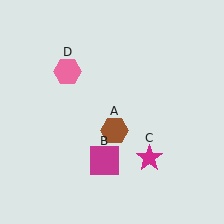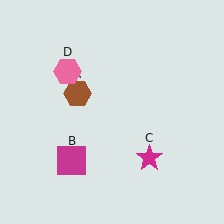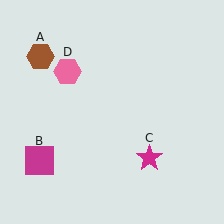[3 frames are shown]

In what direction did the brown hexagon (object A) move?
The brown hexagon (object A) moved up and to the left.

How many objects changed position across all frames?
2 objects changed position: brown hexagon (object A), magenta square (object B).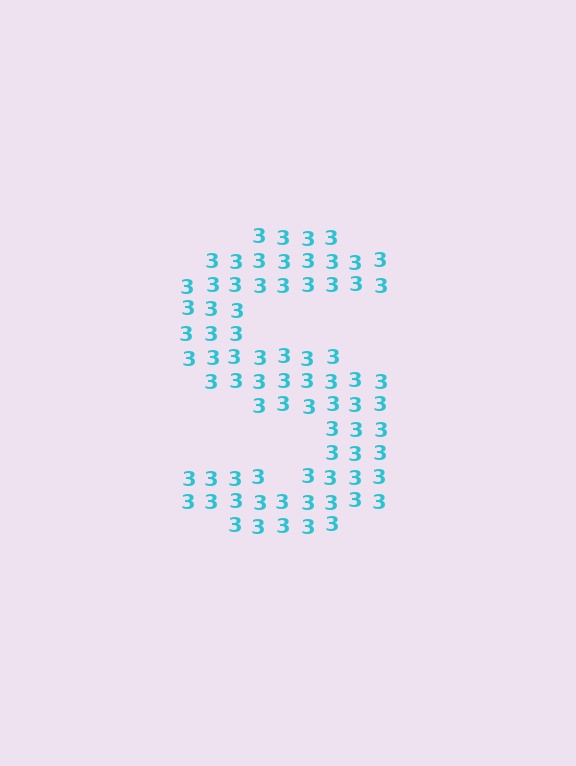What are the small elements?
The small elements are digit 3's.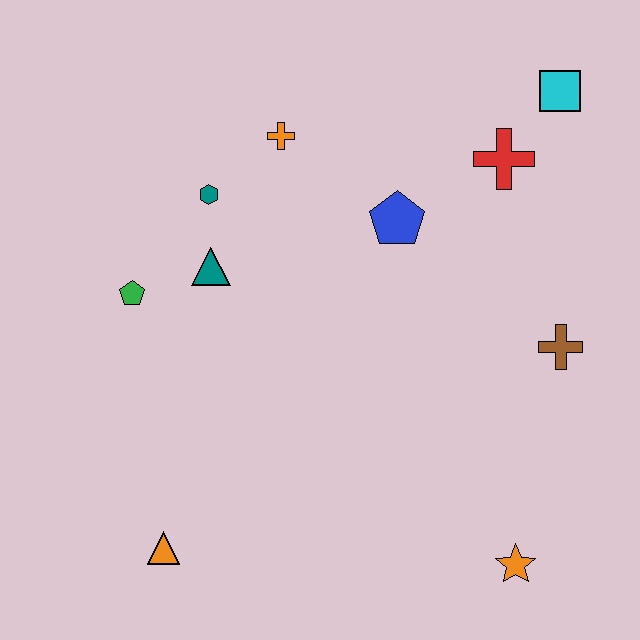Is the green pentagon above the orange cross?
No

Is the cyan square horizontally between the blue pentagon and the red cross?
No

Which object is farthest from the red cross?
The orange triangle is farthest from the red cross.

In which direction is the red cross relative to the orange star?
The red cross is above the orange star.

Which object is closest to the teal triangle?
The teal hexagon is closest to the teal triangle.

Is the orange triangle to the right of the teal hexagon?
No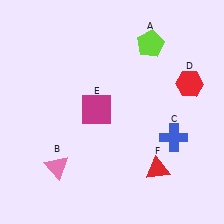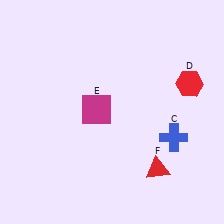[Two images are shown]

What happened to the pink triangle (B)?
The pink triangle (B) was removed in Image 2. It was in the bottom-left area of Image 1.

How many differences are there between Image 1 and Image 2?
There are 2 differences between the two images.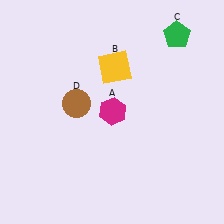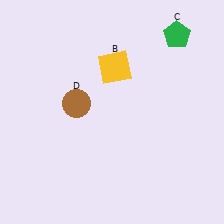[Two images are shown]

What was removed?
The magenta hexagon (A) was removed in Image 2.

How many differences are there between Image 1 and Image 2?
There is 1 difference between the two images.